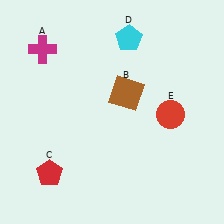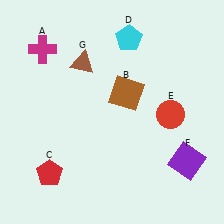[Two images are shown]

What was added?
A purple square (F), a brown triangle (G) were added in Image 2.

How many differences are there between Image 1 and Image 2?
There are 2 differences between the two images.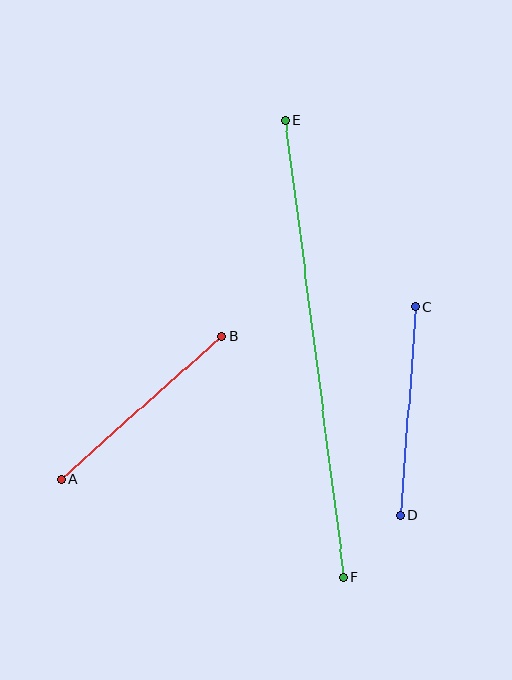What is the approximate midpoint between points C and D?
The midpoint is at approximately (408, 411) pixels.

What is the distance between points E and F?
The distance is approximately 460 pixels.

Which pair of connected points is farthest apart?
Points E and F are farthest apart.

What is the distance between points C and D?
The distance is approximately 209 pixels.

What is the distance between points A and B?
The distance is approximately 215 pixels.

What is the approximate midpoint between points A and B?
The midpoint is at approximately (142, 407) pixels.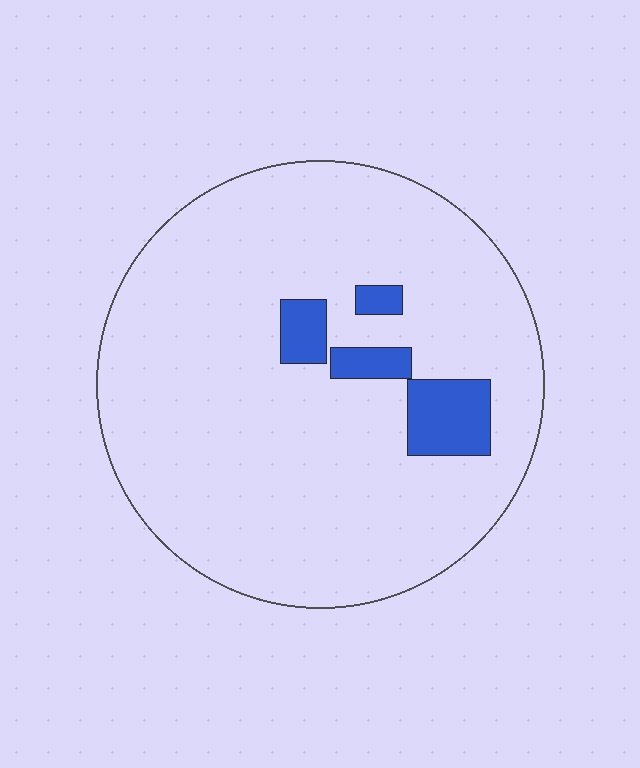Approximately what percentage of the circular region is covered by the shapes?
Approximately 10%.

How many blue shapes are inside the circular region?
4.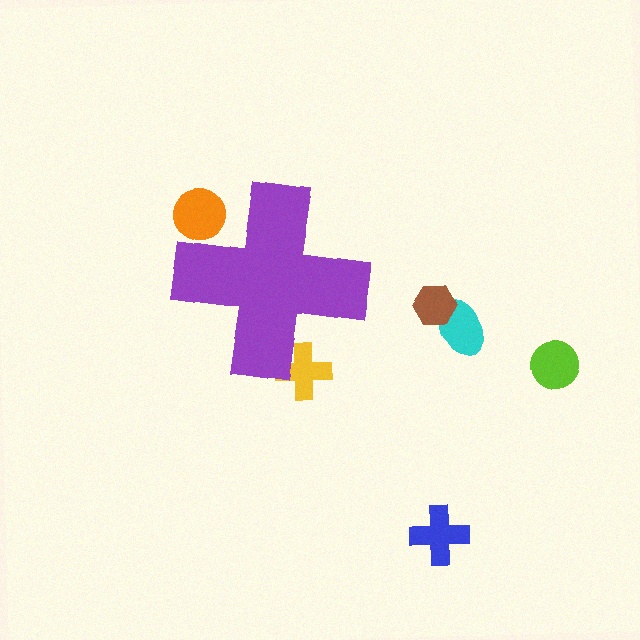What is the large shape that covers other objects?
A purple cross.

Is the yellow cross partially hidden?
Yes, the yellow cross is partially hidden behind the purple cross.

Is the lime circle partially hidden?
No, the lime circle is fully visible.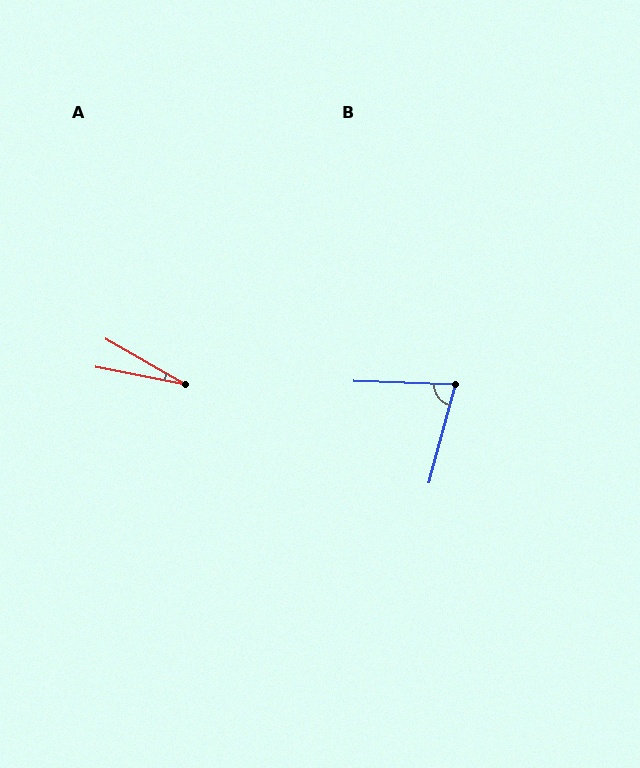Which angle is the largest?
B, at approximately 76 degrees.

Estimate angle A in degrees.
Approximately 19 degrees.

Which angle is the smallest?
A, at approximately 19 degrees.